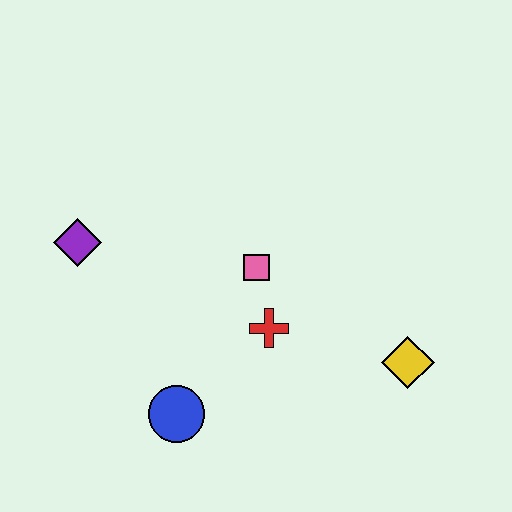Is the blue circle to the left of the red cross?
Yes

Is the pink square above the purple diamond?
No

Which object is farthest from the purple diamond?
The yellow diamond is farthest from the purple diamond.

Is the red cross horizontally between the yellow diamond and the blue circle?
Yes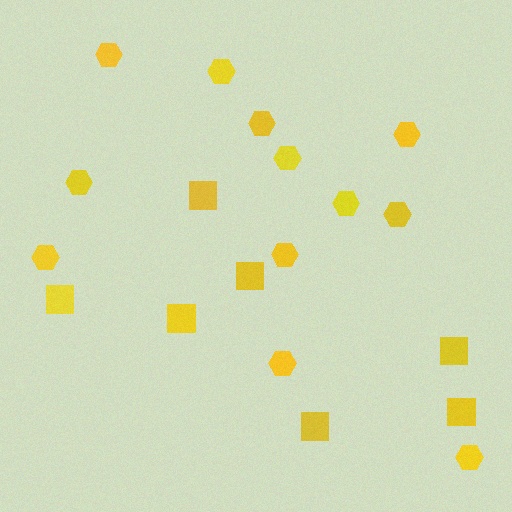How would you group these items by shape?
There are 2 groups: one group of hexagons (12) and one group of squares (7).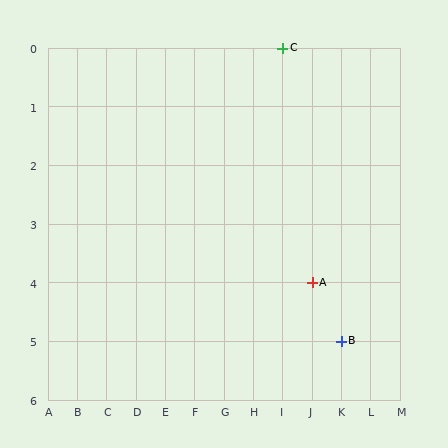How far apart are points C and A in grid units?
Points C and A are 1 column and 4 rows apart (about 4.1 grid units diagonally).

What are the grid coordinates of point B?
Point B is at grid coordinates (K, 5).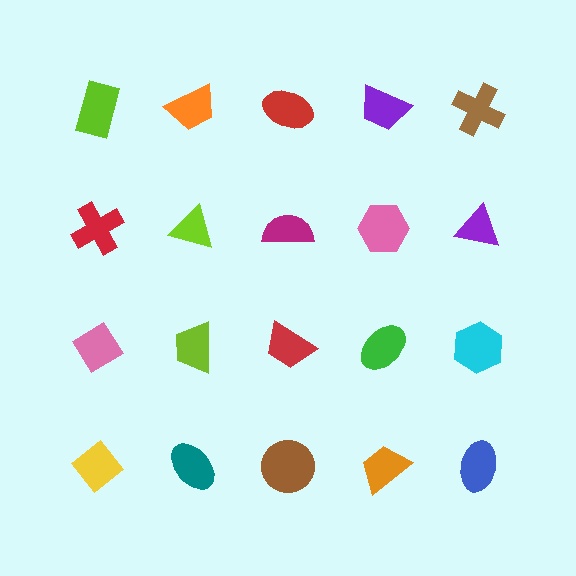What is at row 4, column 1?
A yellow diamond.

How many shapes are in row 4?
5 shapes.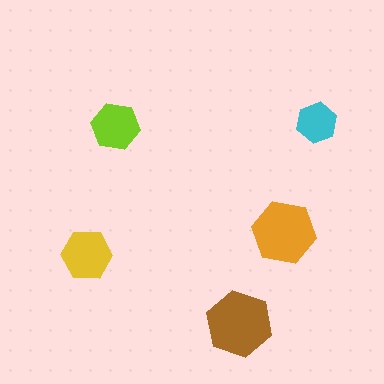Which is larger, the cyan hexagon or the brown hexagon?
The brown one.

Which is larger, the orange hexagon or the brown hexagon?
The brown one.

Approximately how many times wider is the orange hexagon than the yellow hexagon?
About 1.5 times wider.